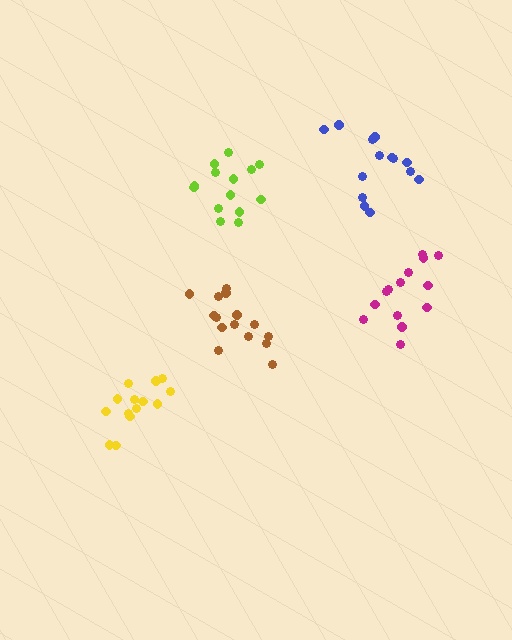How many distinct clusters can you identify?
There are 5 distinct clusters.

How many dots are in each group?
Group 1: 15 dots, Group 2: 14 dots, Group 3: 14 dots, Group 4: 15 dots, Group 5: 14 dots (72 total).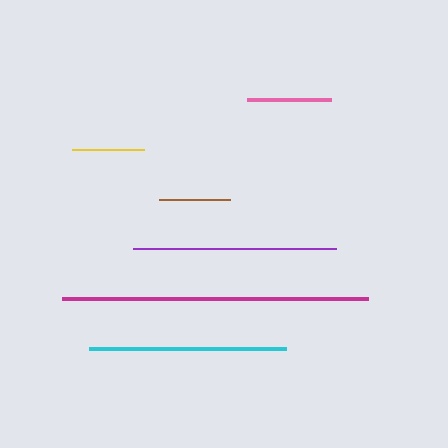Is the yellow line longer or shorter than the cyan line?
The cyan line is longer than the yellow line.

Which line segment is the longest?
The magenta line is the longest at approximately 306 pixels.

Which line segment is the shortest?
The brown line is the shortest at approximately 71 pixels.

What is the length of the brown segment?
The brown segment is approximately 71 pixels long.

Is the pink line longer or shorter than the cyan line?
The cyan line is longer than the pink line.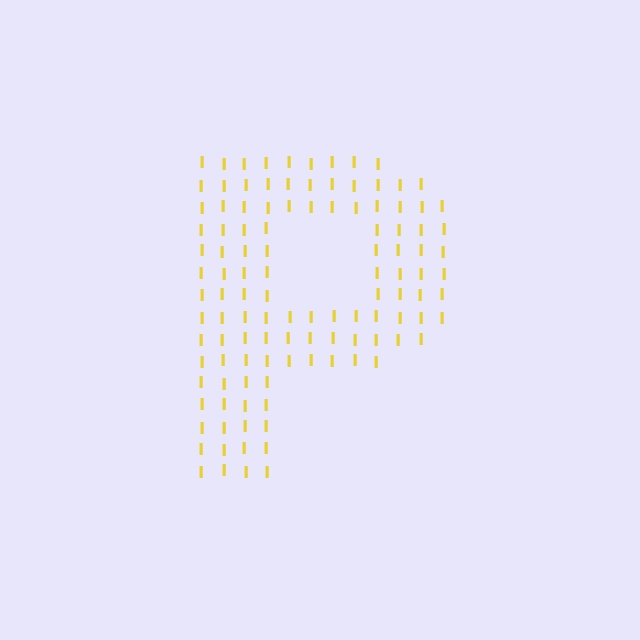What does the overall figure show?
The overall figure shows the letter P.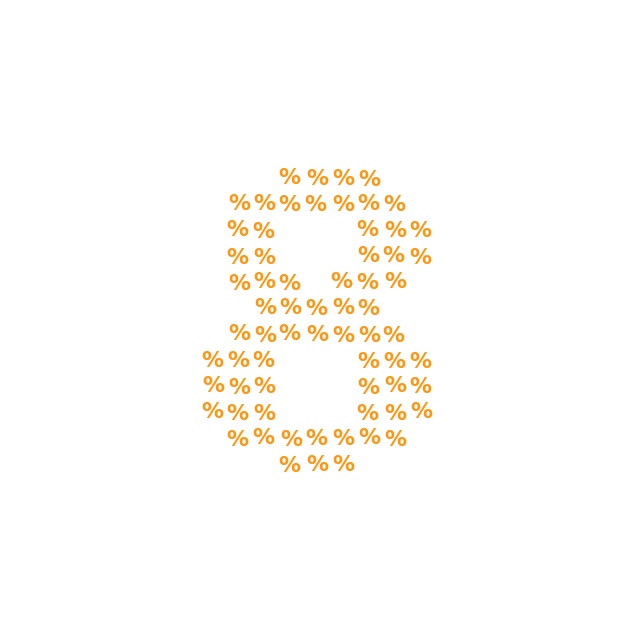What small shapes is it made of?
It is made of small percent signs.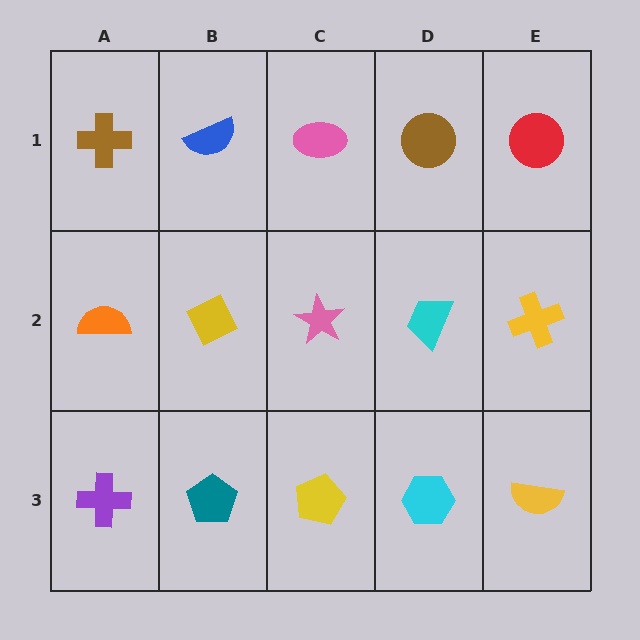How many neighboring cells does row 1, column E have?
2.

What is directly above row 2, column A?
A brown cross.